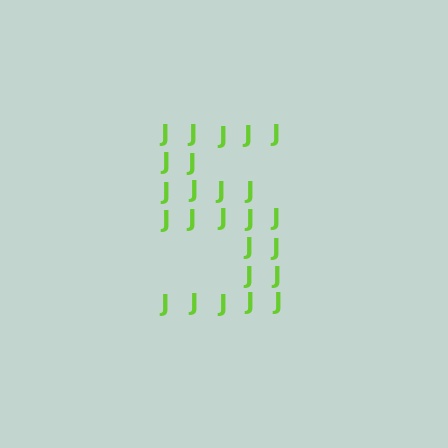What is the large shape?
The large shape is the digit 5.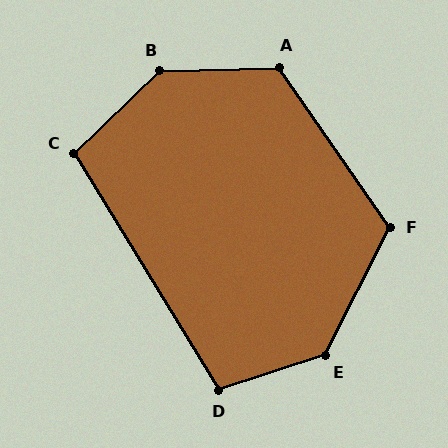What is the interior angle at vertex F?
Approximately 118 degrees (obtuse).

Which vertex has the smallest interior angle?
C, at approximately 102 degrees.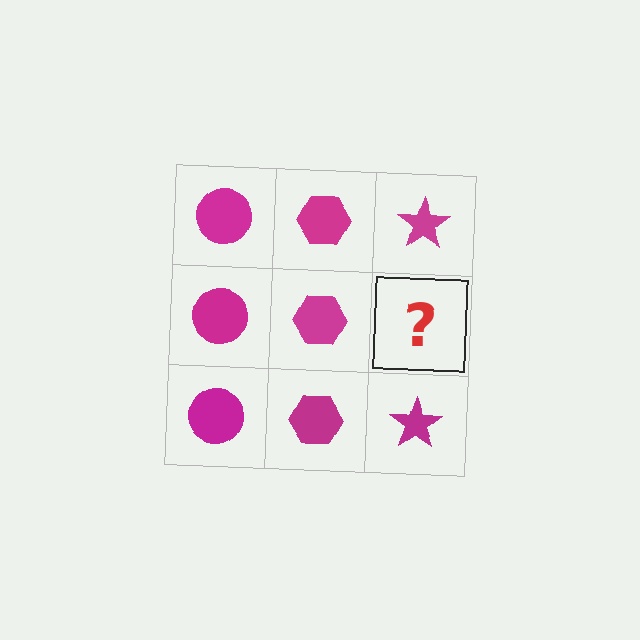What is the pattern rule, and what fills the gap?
The rule is that each column has a consistent shape. The gap should be filled with a magenta star.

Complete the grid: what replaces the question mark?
The question mark should be replaced with a magenta star.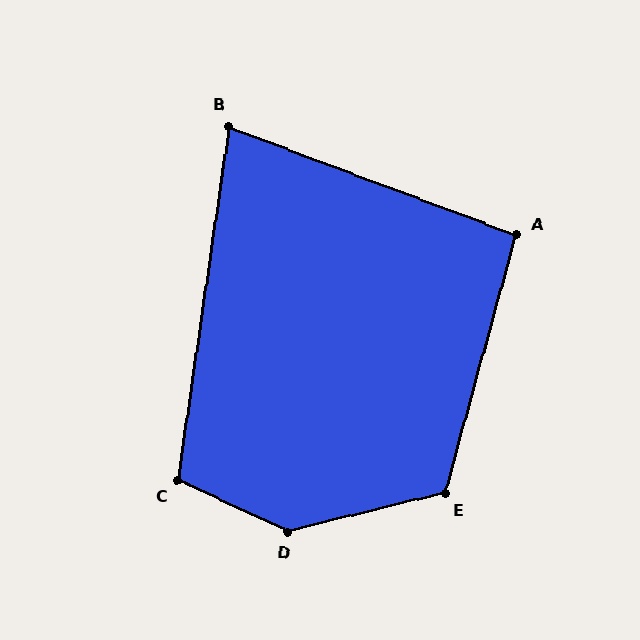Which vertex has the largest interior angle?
D, at approximately 141 degrees.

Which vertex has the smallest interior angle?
B, at approximately 78 degrees.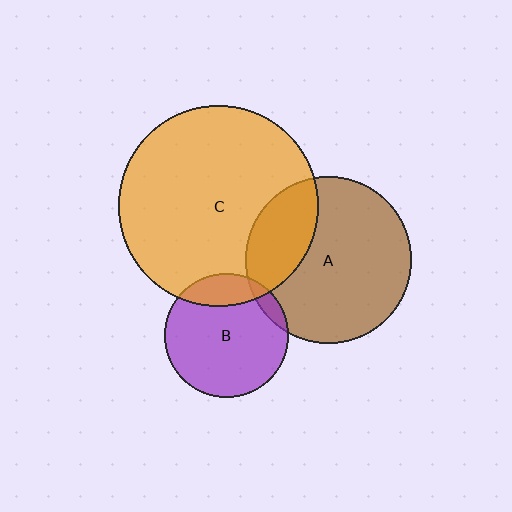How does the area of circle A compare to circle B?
Approximately 1.8 times.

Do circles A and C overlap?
Yes.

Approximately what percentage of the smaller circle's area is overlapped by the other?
Approximately 25%.